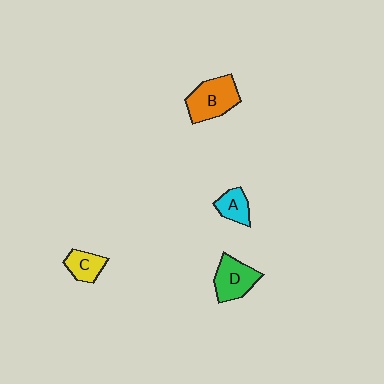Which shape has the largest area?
Shape B (orange).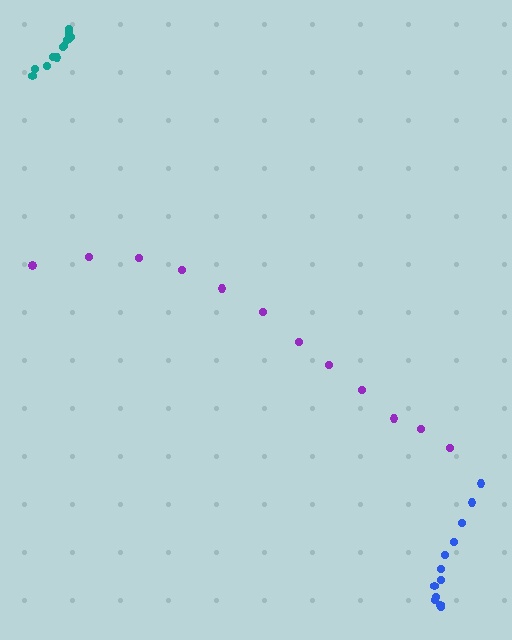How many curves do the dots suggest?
There are 3 distinct paths.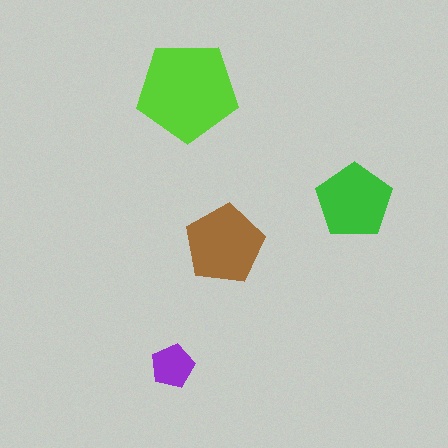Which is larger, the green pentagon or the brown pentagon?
The brown one.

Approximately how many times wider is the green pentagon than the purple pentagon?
About 1.5 times wider.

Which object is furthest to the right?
The green pentagon is rightmost.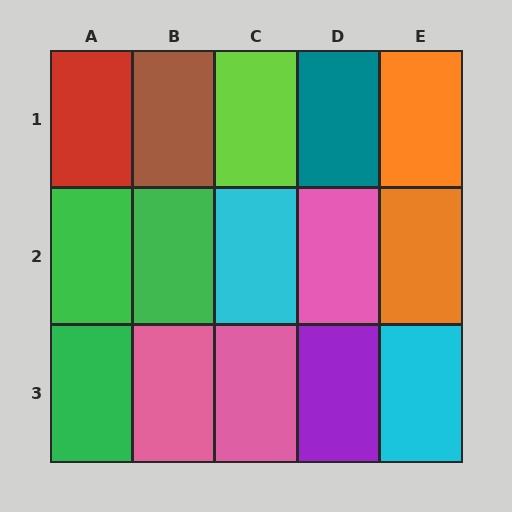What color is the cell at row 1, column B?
Brown.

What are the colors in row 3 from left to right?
Green, pink, pink, purple, cyan.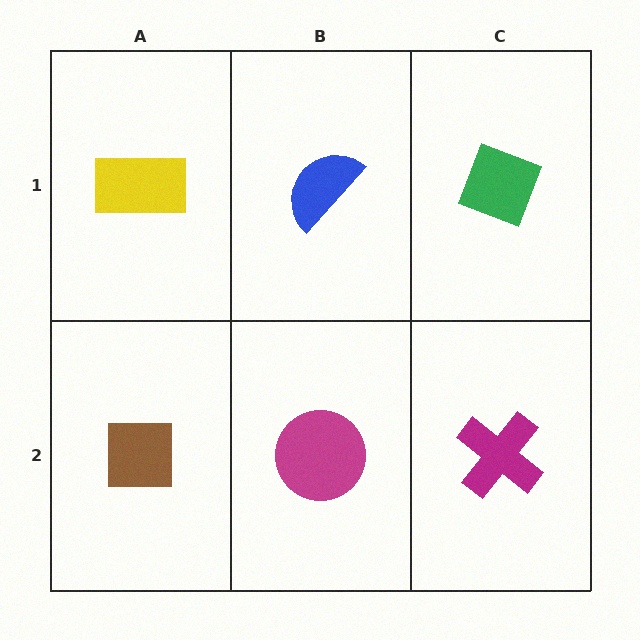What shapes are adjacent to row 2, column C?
A green diamond (row 1, column C), a magenta circle (row 2, column B).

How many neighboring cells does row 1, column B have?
3.